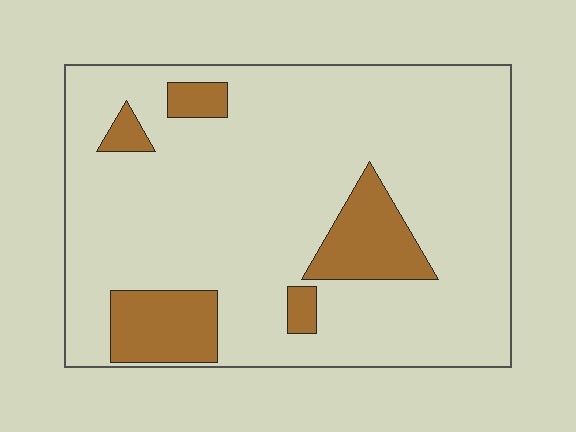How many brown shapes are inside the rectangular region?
5.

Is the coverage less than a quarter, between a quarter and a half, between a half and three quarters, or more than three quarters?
Less than a quarter.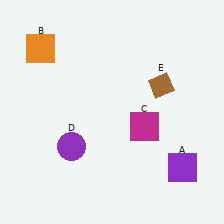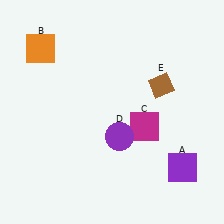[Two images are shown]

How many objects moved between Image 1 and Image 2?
1 object moved between the two images.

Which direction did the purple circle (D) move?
The purple circle (D) moved right.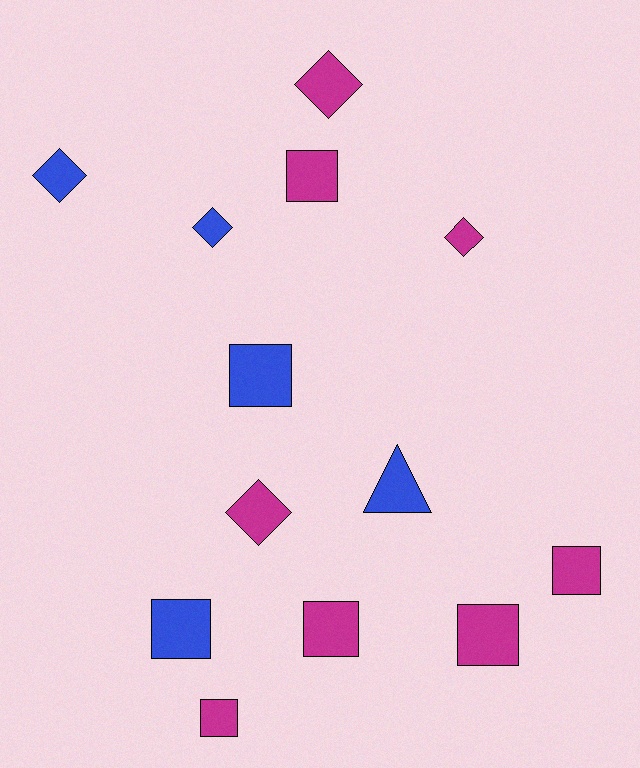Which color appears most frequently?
Magenta, with 8 objects.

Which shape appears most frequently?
Square, with 7 objects.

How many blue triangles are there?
There is 1 blue triangle.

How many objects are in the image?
There are 13 objects.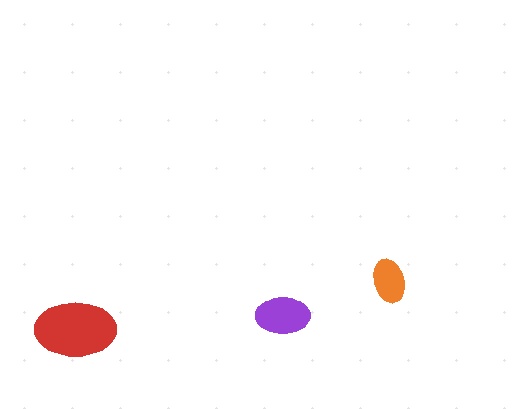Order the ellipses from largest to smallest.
the red one, the purple one, the orange one.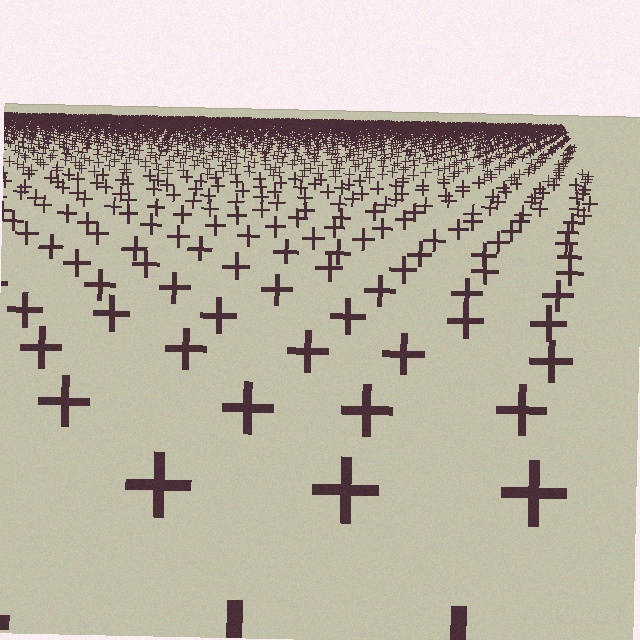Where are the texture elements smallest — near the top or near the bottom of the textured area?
Near the top.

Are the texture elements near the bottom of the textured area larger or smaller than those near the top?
Larger. Near the bottom, elements are closer to the viewer and appear at a bigger on-screen size.